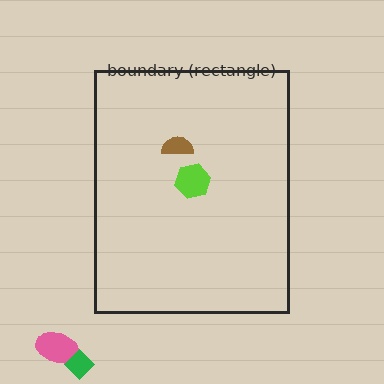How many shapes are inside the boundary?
2 inside, 2 outside.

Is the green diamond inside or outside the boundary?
Outside.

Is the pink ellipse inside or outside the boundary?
Outside.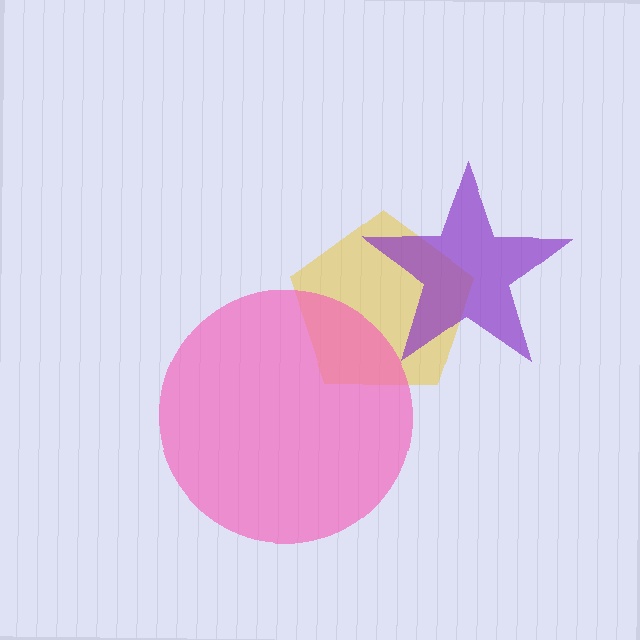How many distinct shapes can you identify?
There are 3 distinct shapes: a yellow pentagon, a purple star, a pink circle.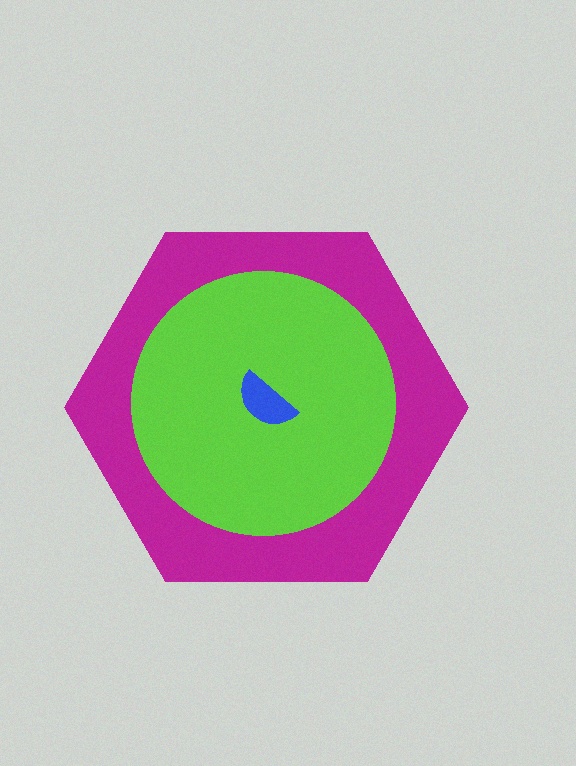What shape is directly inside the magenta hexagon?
The lime circle.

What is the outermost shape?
The magenta hexagon.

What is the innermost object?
The blue semicircle.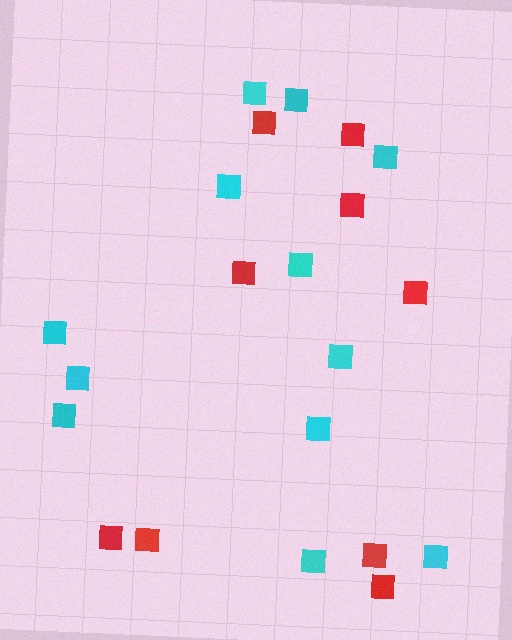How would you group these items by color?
There are 2 groups: one group of red squares (9) and one group of cyan squares (12).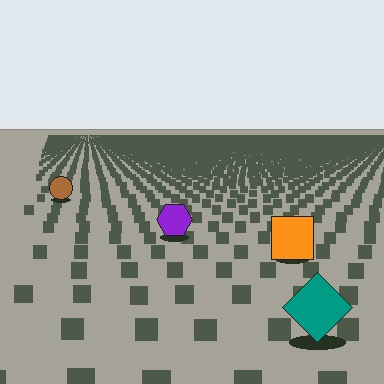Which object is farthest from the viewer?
The brown circle is farthest from the viewer. It appears smaller and the ground texture around it is denser.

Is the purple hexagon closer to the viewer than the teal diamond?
No. The teal diamond is closer — you can tell from the texture gradient: the ground texture is coarser near it.